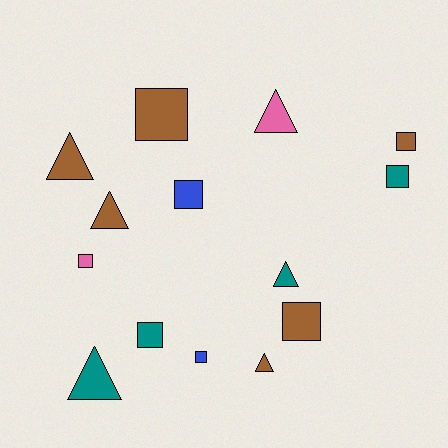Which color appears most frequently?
Brown, with 6 objects.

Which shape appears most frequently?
Square, with 8 objects.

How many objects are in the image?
There are 14 objects.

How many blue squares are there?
There are 2 blue squares.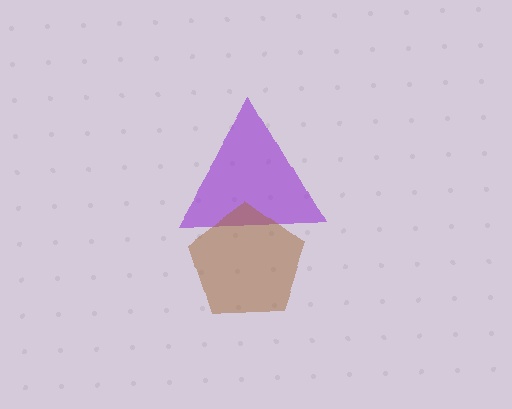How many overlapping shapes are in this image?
There are 2 overlapping shapes in the image.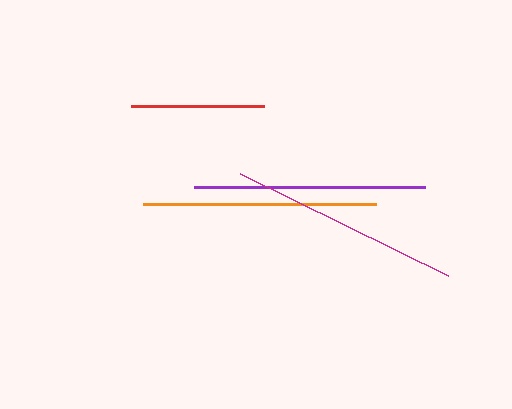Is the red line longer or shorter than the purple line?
The purple line is longer than the red line.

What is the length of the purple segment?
The purple segment is approximately 232 pixels long.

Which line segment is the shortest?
The red line is the shortest at approximately 134 pixels.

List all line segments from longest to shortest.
From longest to shortest: orange, purple, magenta, red.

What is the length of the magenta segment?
The magenta segment is approximately 231 pixels long.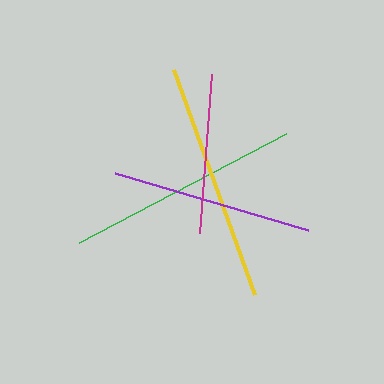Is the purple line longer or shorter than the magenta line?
The purple line is longer than the magenta line.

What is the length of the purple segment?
The purple segment is approximately 201 pixels long.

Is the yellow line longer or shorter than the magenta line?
The yellow line is longer than the magenta line.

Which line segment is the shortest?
The magenta line is the shortest at approximately 159 pixels.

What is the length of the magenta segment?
The magenta segment is approximately 159 pixels long.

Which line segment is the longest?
The yellow line is the longest at approximately 239 pixels.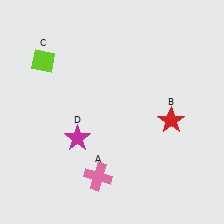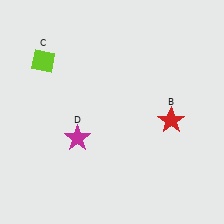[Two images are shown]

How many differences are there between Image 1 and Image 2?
There is 1 difference between the two images.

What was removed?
The pink cross (A) was removed in Image 2.